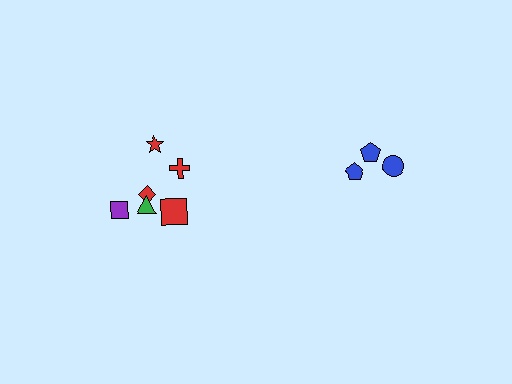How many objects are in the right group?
There are 3 objects.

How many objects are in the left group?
There are 6 objects.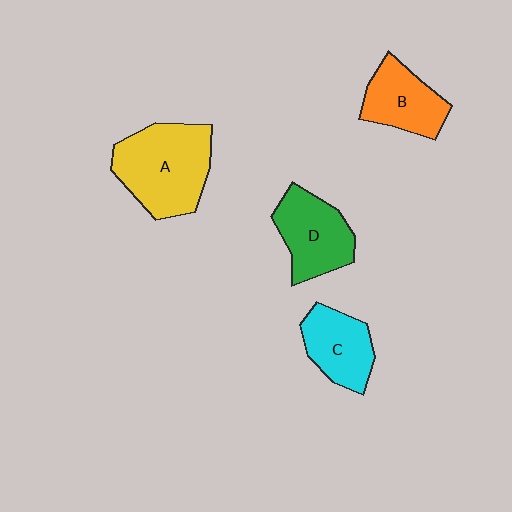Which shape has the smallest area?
Shape C (cyan).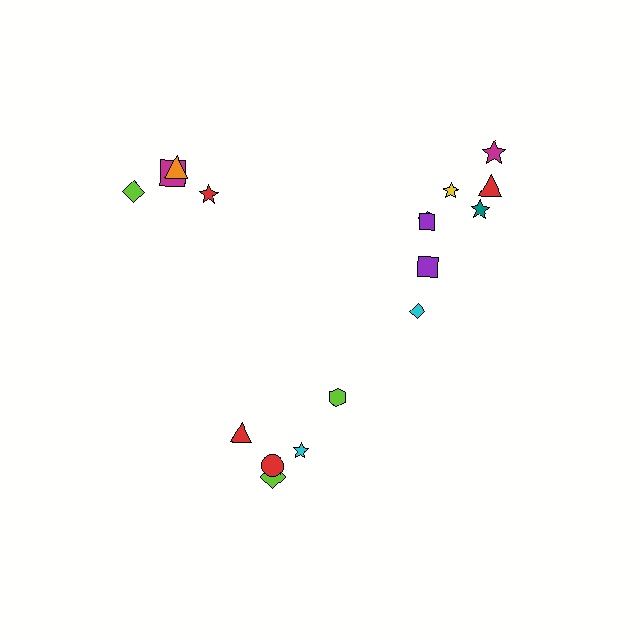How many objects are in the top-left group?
There are 4 objects.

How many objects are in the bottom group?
There are 5 objects.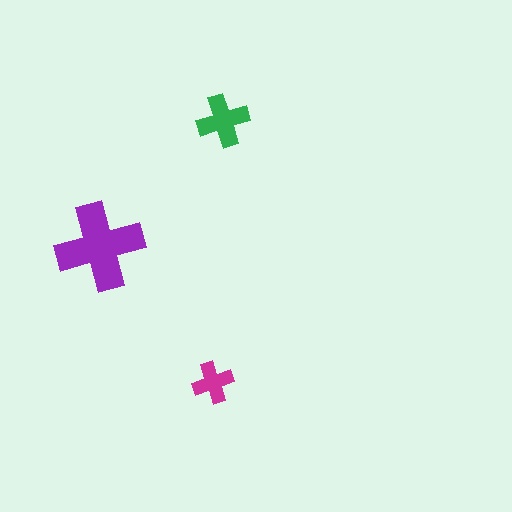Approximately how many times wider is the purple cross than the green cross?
About 1.5 times wider.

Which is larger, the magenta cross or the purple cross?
The purple one.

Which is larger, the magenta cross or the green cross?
The green one.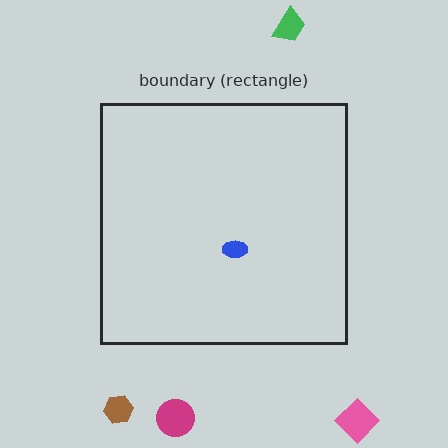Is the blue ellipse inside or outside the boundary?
Inside.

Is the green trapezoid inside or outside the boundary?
Outside.